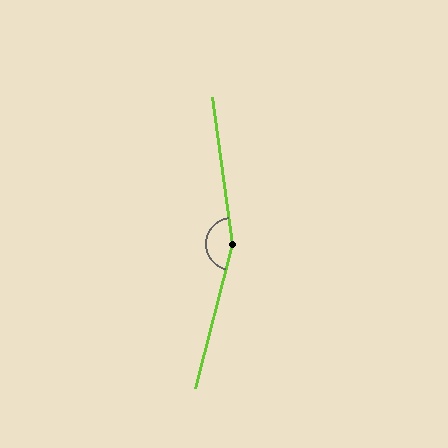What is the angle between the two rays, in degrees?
Approximately 158 degrees.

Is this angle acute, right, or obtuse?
It is obtuse.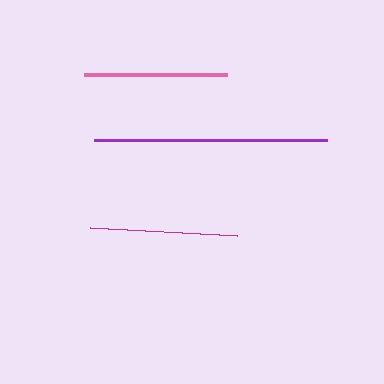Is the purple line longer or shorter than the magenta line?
The purple line is longer than the magenta line.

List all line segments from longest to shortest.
From longest to shortest: purple, magenta, pink.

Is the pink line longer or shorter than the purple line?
The purple line is longer than the pink line.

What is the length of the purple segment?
The purple segment is approximately 232 pixels long.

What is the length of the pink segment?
The pink segment is approximately 142 pixels long.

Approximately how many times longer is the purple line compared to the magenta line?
The purple line is approximately 1.6 times the length of the magenta line.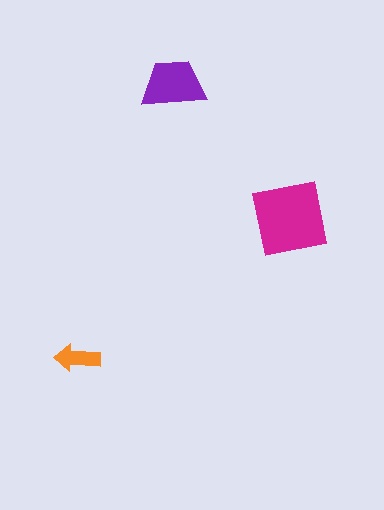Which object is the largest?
The magenta square.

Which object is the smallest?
The orange arrow.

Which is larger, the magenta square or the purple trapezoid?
The magenta square.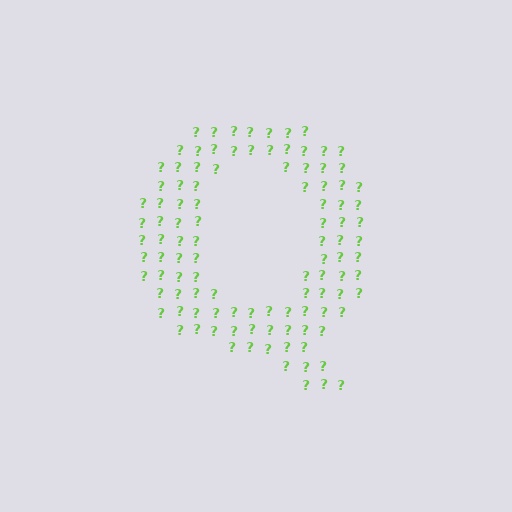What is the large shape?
The large shape is the letter Q.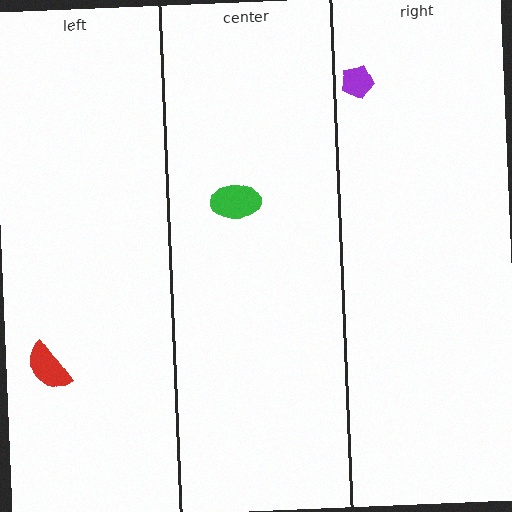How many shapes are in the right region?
1.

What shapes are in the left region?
The red semicircle.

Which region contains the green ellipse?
The center region.